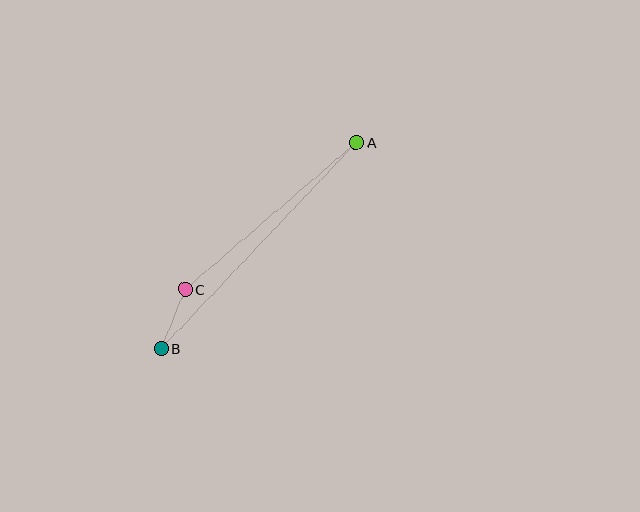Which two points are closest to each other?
Points B and C are closest to each other.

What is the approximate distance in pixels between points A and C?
The distance between A and C is approximately 226 pixels.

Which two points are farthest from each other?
Points A and B are farthest from each other.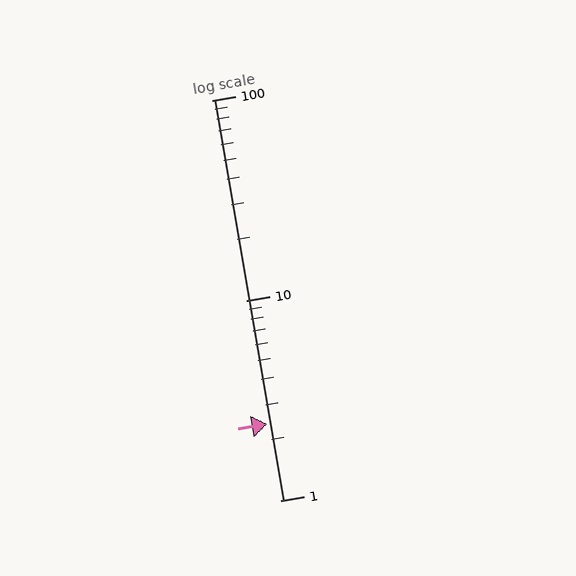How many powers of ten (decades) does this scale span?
The scale spans 2 decades, from 1 to 100.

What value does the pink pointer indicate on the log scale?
The pointer indicates approximately 2.4.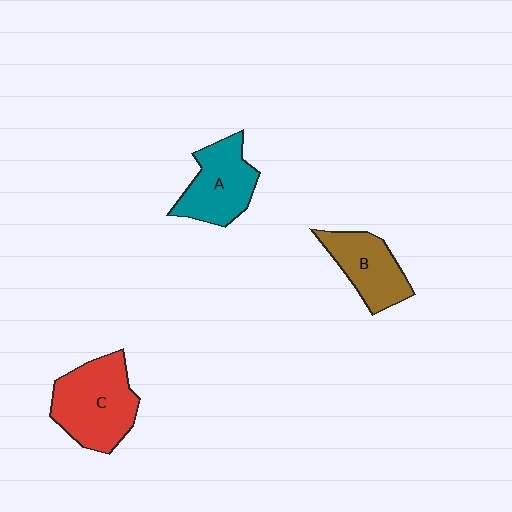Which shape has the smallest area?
Shape B (brown).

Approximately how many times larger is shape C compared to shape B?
Approximately 1.4 times.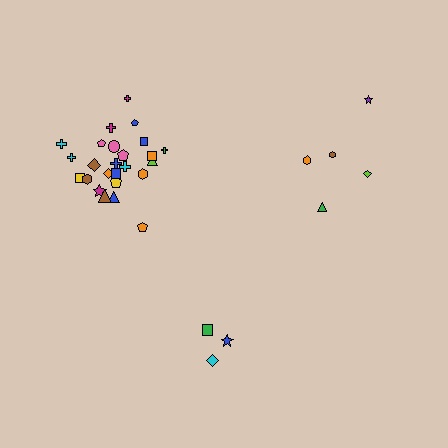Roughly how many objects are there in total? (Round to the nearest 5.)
Roughly 35 objects in total.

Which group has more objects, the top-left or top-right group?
The top-left group.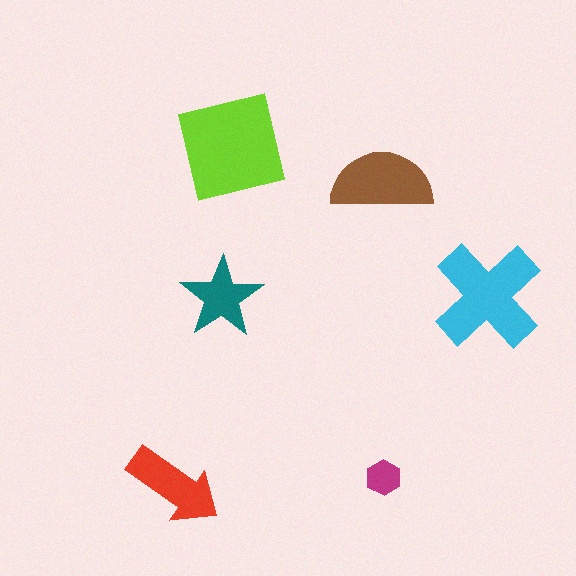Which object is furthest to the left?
The red arrow is leftmost.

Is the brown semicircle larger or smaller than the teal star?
Larger.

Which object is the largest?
The lime square.